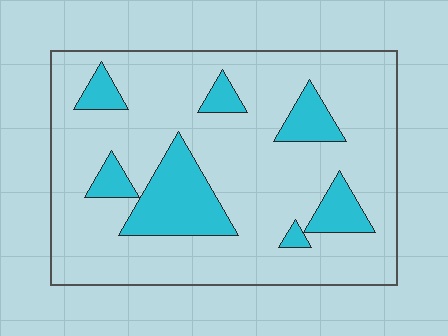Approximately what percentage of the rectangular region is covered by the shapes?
Approximately 20%.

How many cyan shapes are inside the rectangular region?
7.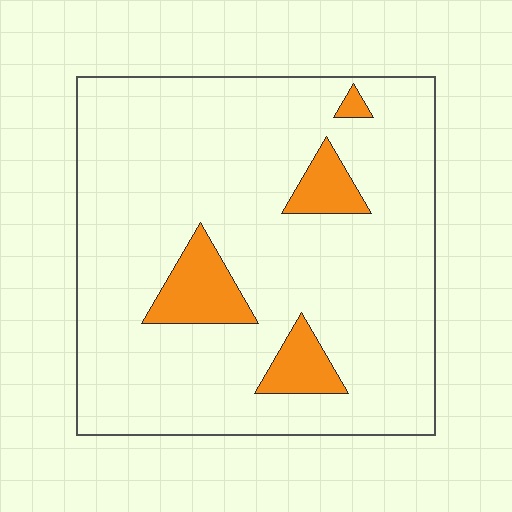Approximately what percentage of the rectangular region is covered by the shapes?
Approximately 10%.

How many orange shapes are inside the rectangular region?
4.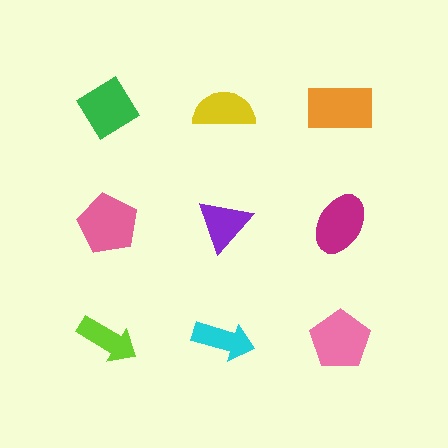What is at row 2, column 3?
A magenta ellipse.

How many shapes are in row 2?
3 shapes.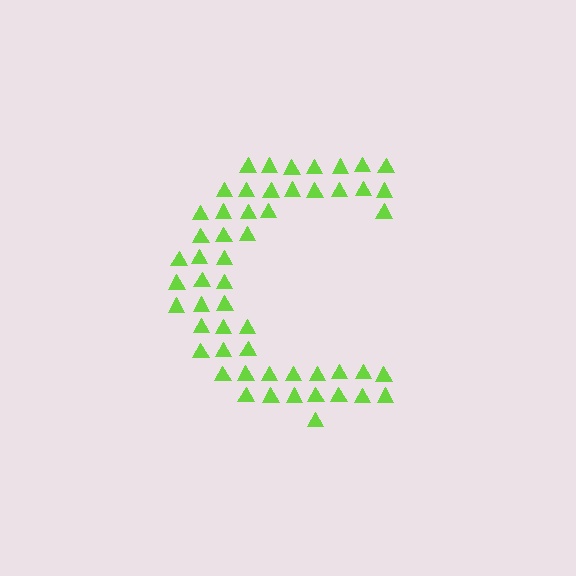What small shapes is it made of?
It is made of small triangles.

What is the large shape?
The large shape is the letter C.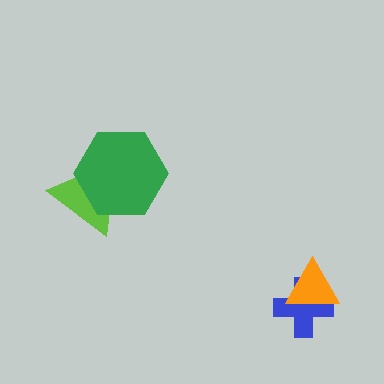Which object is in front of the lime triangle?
The green hexagon is in front of the lime triangle.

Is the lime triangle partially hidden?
Yes, it is partially covered by another shape.